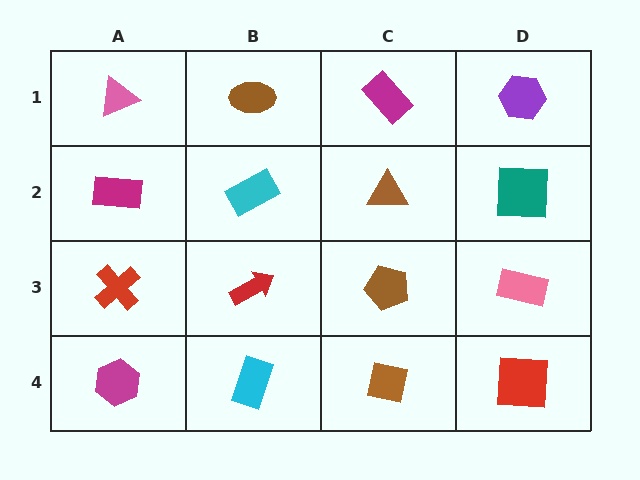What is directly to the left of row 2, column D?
A brown triangle.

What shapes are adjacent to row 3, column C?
A brown triangle (row 2, column C), a brown square (row 4, column C), a red arrow (row 3, column B), a pink rectangle (row 3, column D).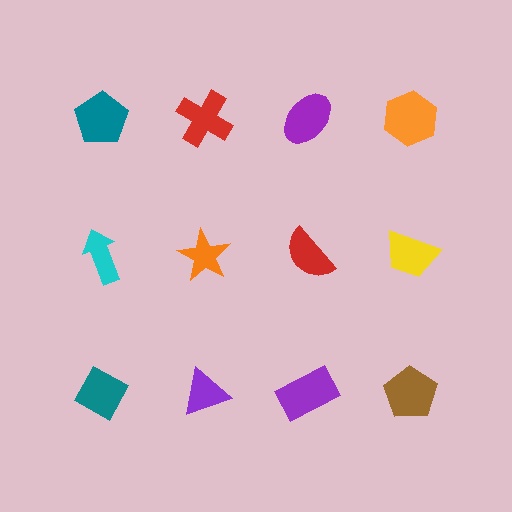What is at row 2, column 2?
An orange star.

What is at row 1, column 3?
A purple ellipse.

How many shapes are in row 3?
4 shapes.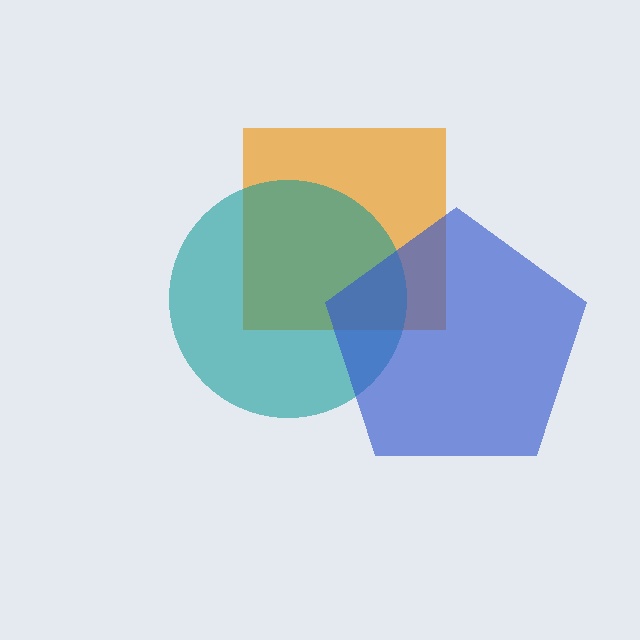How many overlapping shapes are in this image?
There are 3 overlapping shapes in the image.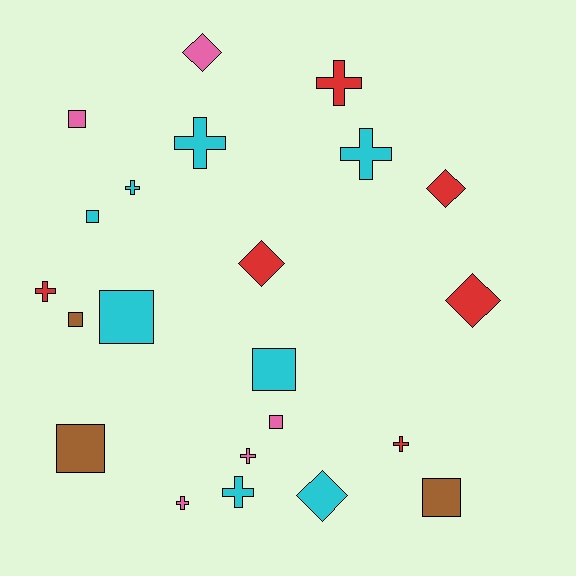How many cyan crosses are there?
There are 4 cyan crosses.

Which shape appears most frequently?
Cross, with 9 objects.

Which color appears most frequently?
Cyan, with 8 objects.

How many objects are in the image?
There are 22 objects.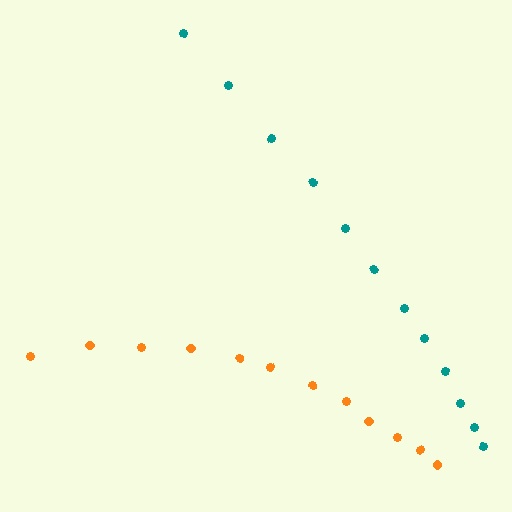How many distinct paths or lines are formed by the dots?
There are 2 distinct paths.